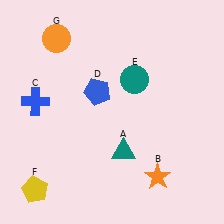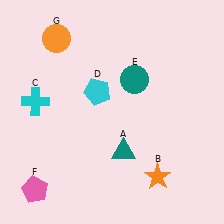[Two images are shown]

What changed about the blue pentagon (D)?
In Image 1, D is blue. In Image 2, it changed to cyan.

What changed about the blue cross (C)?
In Image 1, C is blue. In Image 2, it changed to cyan.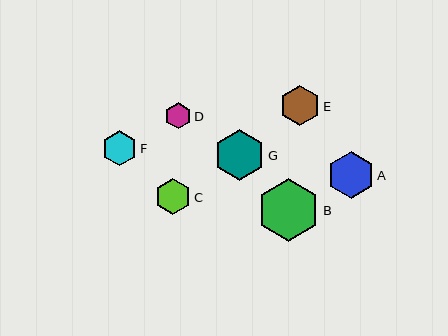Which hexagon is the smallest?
Hexagon D is the smallest with a size of approximately 26 pixels.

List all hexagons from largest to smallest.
From largest to smallest: B, G, A, E, C, F, D.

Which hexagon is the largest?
Hexagon B is the largest with a size of approximately 63 pixels.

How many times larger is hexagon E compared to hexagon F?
Hexagon E is approximately 1.1 times the size of hexagon F.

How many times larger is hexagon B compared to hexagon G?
Hexagon B is approximately 1.2 times the size of hexagon G.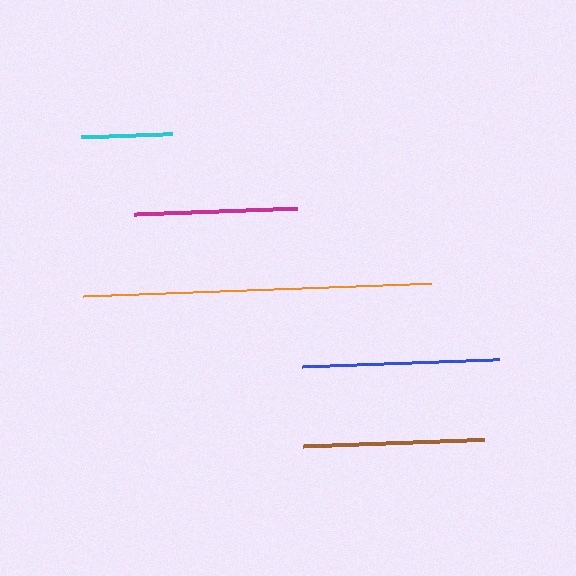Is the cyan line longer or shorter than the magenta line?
The magenta line is longer than the cyan line.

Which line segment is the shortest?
The cyan line is the shortest at approximately 90 pixels.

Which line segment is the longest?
The orange line is the longest at approximately 348 pixels.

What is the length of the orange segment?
The orange segment is approximately 348 pixels long.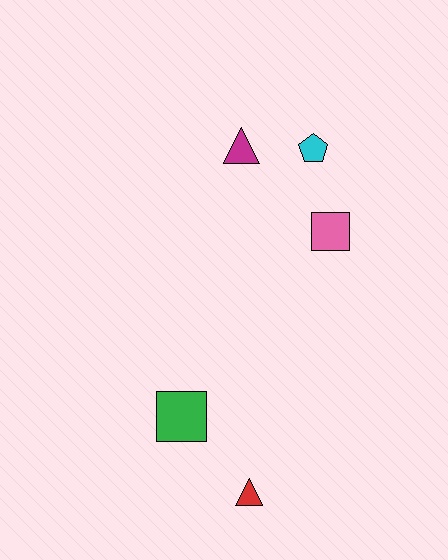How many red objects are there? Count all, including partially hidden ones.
There is 1 red object.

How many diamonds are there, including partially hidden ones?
There are no diamonds.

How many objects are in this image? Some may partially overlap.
There are 5 objects.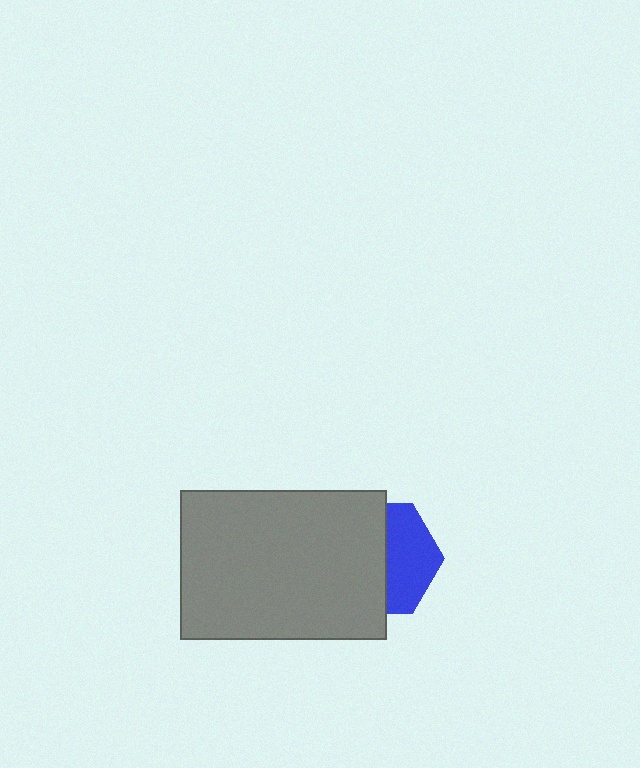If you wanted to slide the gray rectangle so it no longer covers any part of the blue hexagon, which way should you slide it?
Slide it left — that is the most direct way to separate the two shapes.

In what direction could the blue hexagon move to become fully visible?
The blue hexagon could move right. That would shift it out from behind the gray rectangle entirely.